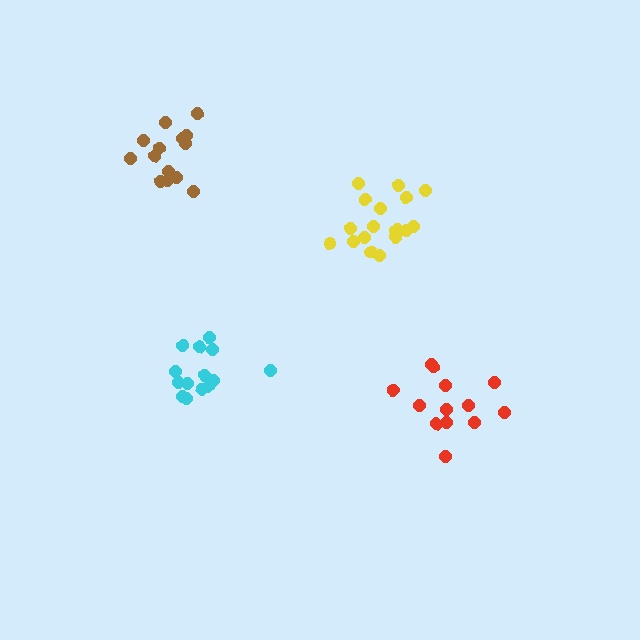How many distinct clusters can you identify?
There are 4 distinct clusters.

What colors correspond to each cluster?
The clusters are colored: yellow, red, brown, cyan.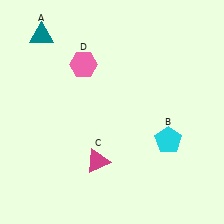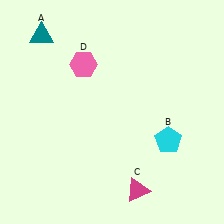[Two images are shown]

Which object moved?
The magenta triangle (C) moved right.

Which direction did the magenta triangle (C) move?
The magenta triangle (C) moved right.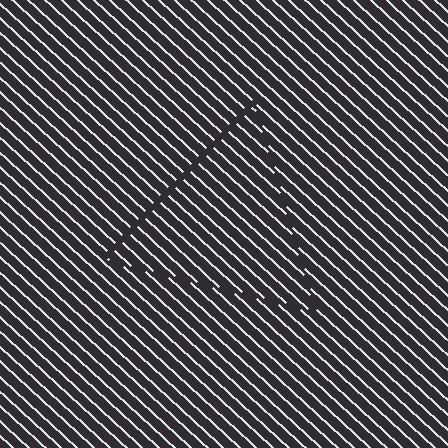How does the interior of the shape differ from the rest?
The interior of the shape contains the same grating, shifted by half a period — the contour is defined by the phase discontinuity where line-ends from the inner and outer gratings abut.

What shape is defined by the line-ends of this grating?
An illusory triangle. The interior of the shape contains the same grating, shifted by half a period — the contour is defined by the phase discontinuity where line-ends from the inner and outer gratings abut.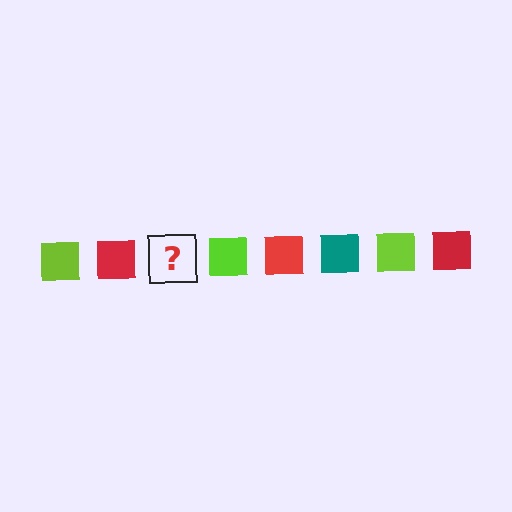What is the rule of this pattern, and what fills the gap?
The rule is that the pattern cycles through lime, red, teal squares. The gap should be filled with a teal square.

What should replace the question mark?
The question mark should be replaced with a teal square.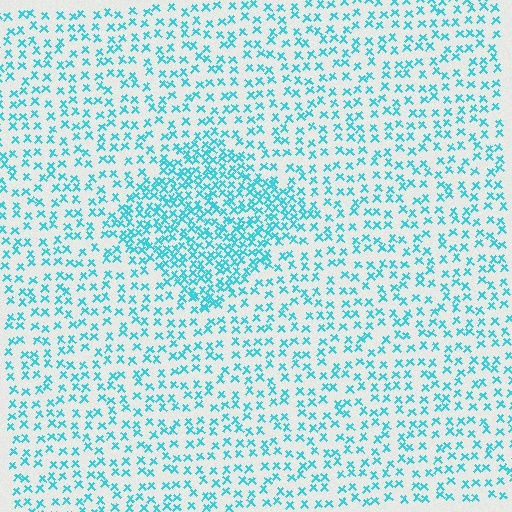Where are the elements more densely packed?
The elements are more densely packed inside the diamond boundary.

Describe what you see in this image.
The image contains small cyan elements arranged at two different densities. A diamond-shaped region is visible where the elements are more densely packed than the surrounding area.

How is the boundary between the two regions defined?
The boundary is defined by a change in element density (approximately 2.1x ratio). All elements are the same color, size, and shape.